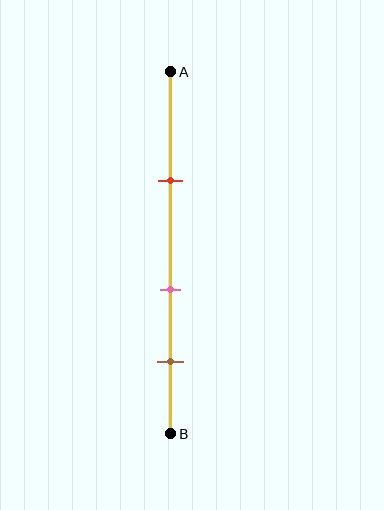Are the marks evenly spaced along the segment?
Yes, the marks are approximately evenly spaced.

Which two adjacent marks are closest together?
The pink and brown marks are the closest adjacent pair.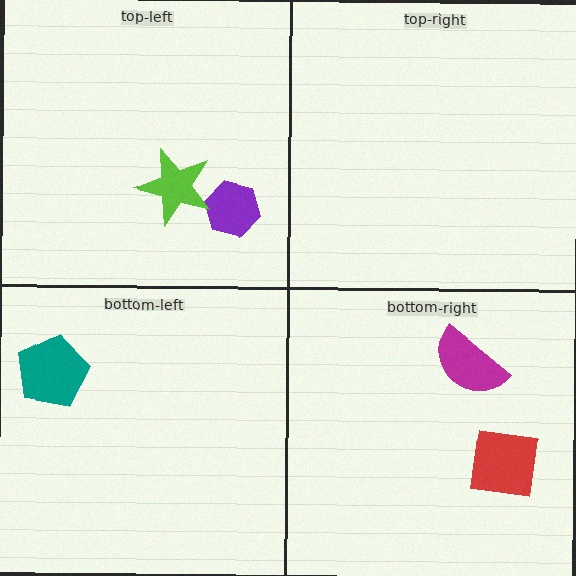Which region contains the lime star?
The top-left region.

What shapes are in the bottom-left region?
The teal pentagon.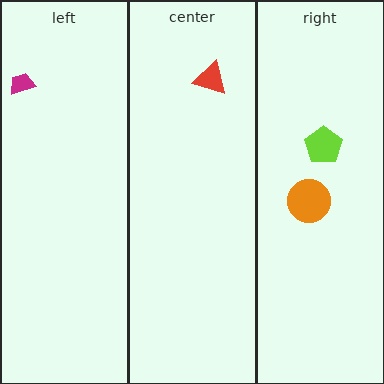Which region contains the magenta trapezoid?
The left region.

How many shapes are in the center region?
1.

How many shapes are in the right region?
2.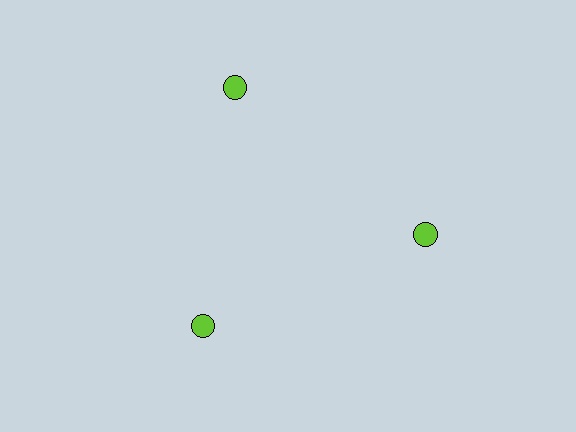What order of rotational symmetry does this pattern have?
This pattern has 3-fold rotational symmetry.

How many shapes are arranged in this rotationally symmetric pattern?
There are 3 shapes, arranged in 3 groups of 1.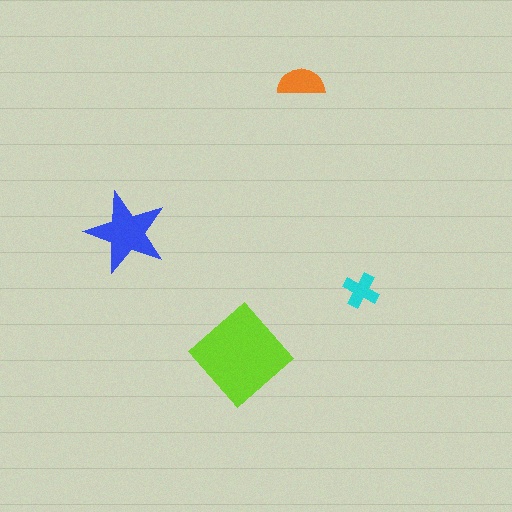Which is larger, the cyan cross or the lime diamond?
The lime diamond.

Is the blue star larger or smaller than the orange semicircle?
Larger.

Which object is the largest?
The lime diamond.